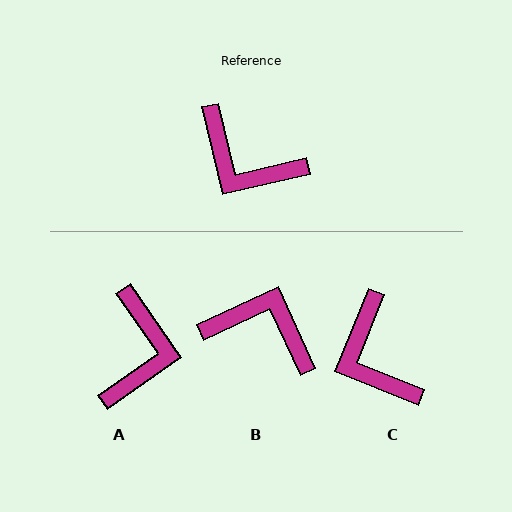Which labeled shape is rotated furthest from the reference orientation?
B, about 168 degrees away.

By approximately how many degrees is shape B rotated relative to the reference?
Approximately 168 degrees clockwise.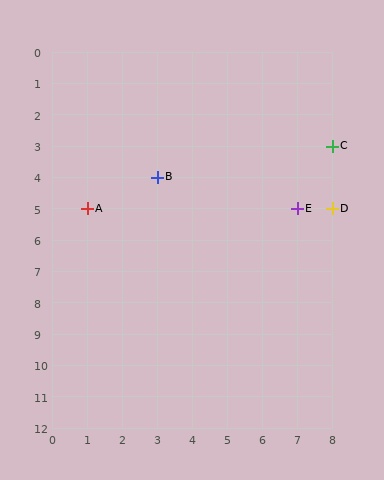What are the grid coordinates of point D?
Point D is at grid coordinates (8, 5).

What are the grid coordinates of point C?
Point C is at grid coordinates (8, 3).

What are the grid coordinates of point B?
Point B is at grid coordinates (3, 4).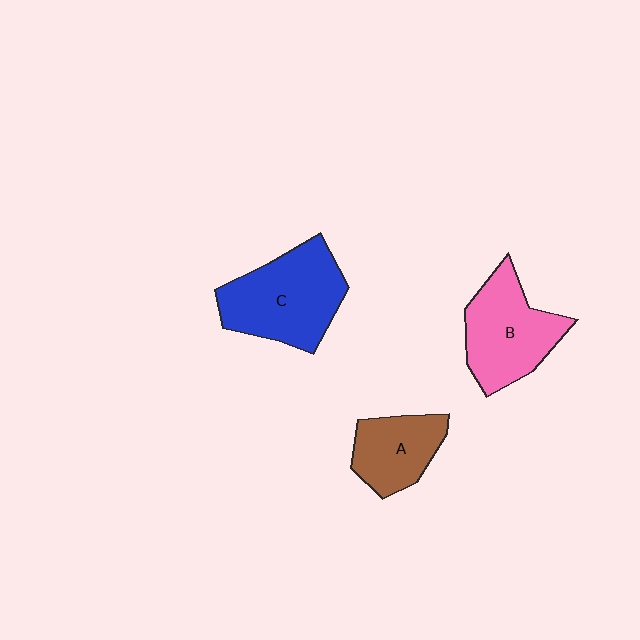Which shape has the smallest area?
Shape A (brown).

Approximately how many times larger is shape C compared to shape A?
Approximately 1.6 times.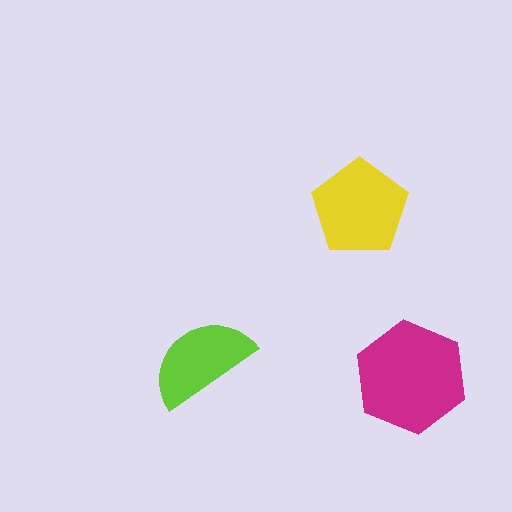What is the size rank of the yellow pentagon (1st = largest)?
2nd.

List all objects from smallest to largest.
The lime semicircle, the yellow pentagon, the magenta hexagon.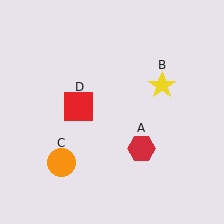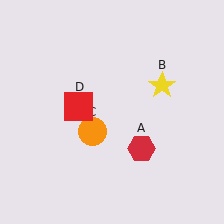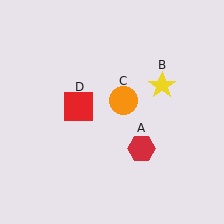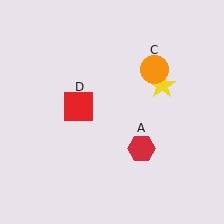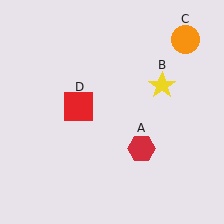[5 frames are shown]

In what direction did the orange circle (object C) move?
The orange circle (object C) moved up and to the right.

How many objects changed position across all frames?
1 object changed position: orange circle (object C).